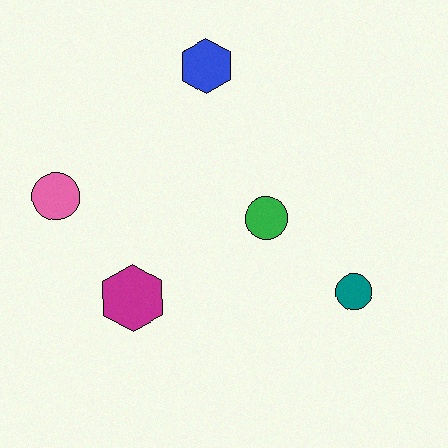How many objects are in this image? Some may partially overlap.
There are 5 objects.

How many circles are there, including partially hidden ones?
There are 3 circles.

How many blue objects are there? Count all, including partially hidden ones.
There is 1 blue object.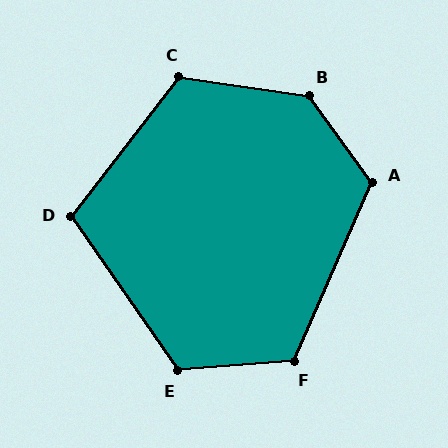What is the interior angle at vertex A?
Approximately 120 degrees (obtuse).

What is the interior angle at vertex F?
Approximately 118 degrees (obtuse).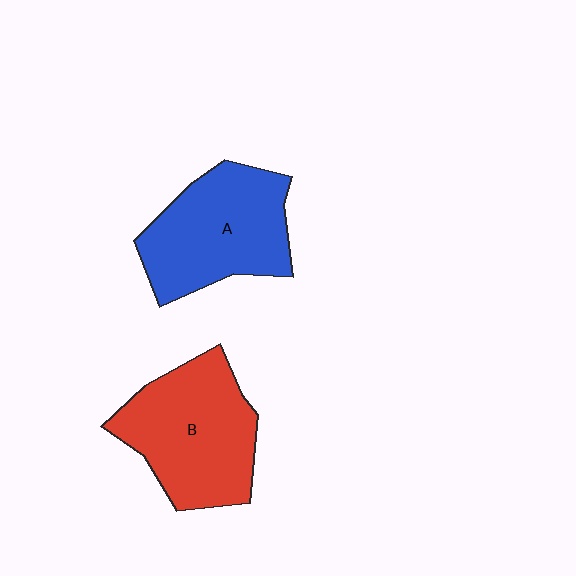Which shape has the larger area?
Shape B (red).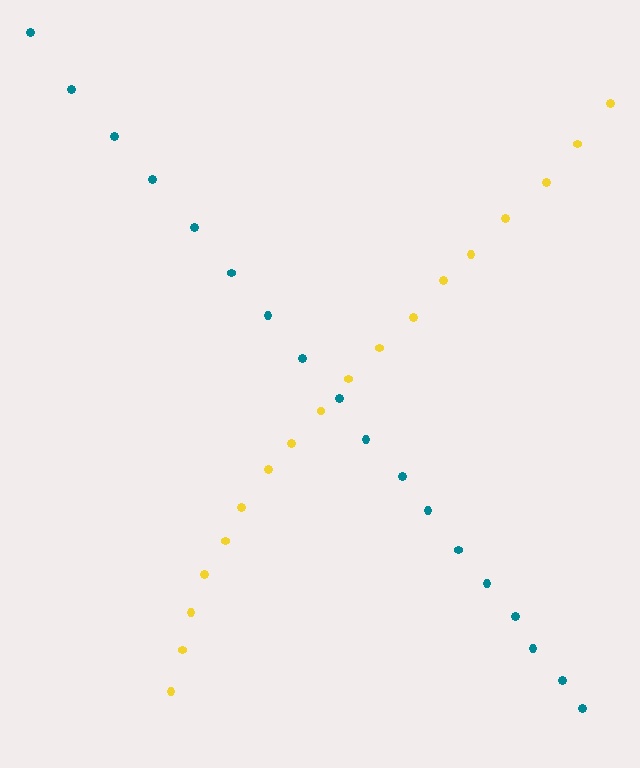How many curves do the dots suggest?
There are 2 distinct paths.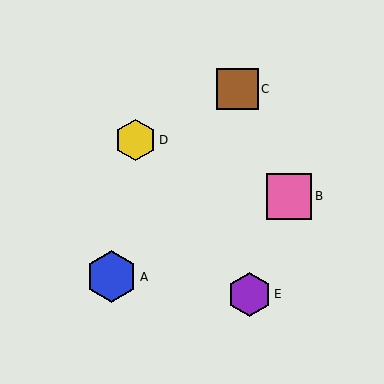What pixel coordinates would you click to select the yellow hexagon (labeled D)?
Click at (135, 140) to select the yellow hexagon D.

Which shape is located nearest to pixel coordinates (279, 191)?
The pink square (labeled B) at (289, 196) is nearest to that location.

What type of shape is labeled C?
Shape C is a brown square.